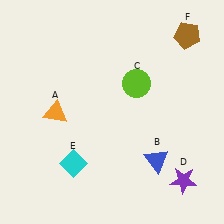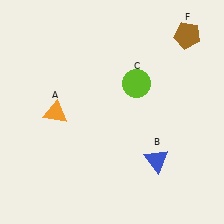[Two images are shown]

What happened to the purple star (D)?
The purple star (D) was removed in Image 2. It was in the bottom-right area of Image 1.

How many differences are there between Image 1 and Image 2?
There are 2 differences between the two images.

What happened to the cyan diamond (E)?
The cyan diamond (E) was removed in Image 2. It was in the bottom-left area of Image 1.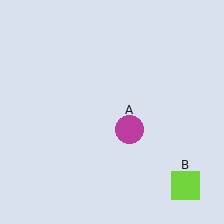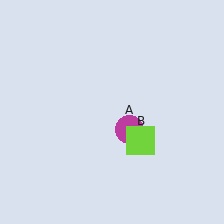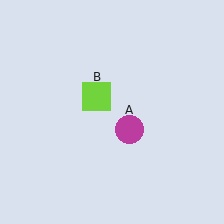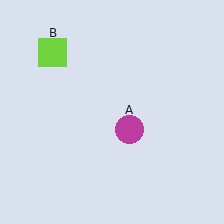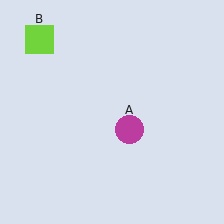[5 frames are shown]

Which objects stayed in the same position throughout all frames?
Magenta circle (object A) remained stationary.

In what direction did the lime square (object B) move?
The lime square (object B) moved up and to the left.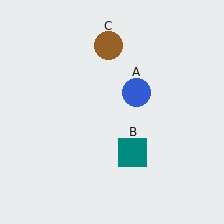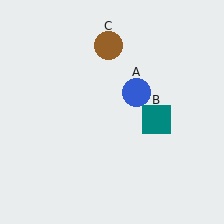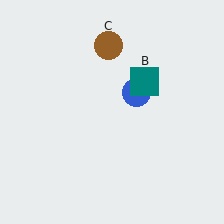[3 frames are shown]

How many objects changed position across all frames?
1 object changed position: teal square (object B).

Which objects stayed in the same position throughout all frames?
Blue circle (object A) and brown circle (object C) remained stationary.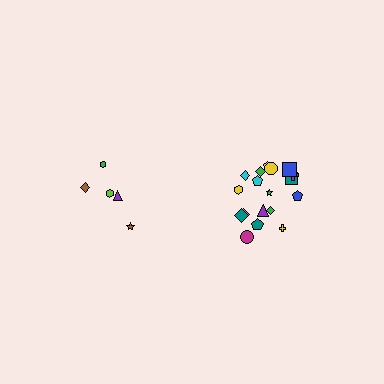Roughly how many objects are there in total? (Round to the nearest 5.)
Roughly 25 objects in total.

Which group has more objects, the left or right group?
The right group.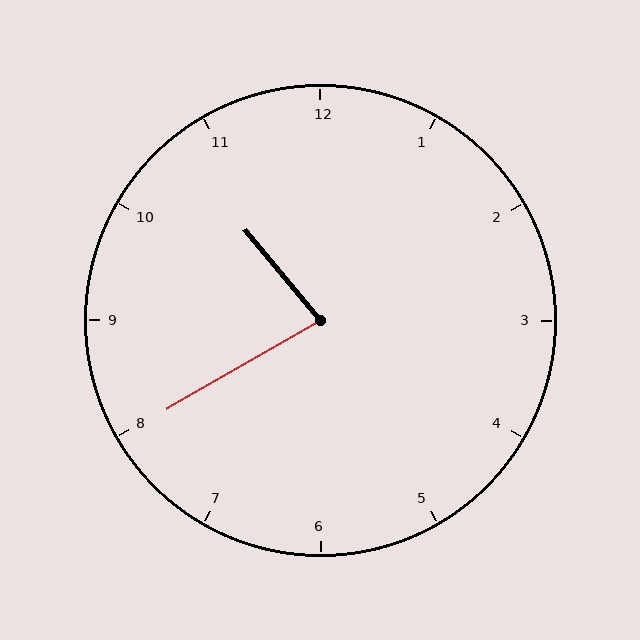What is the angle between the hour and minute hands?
Approximately 80 degrees.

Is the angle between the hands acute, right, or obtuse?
It is acute.